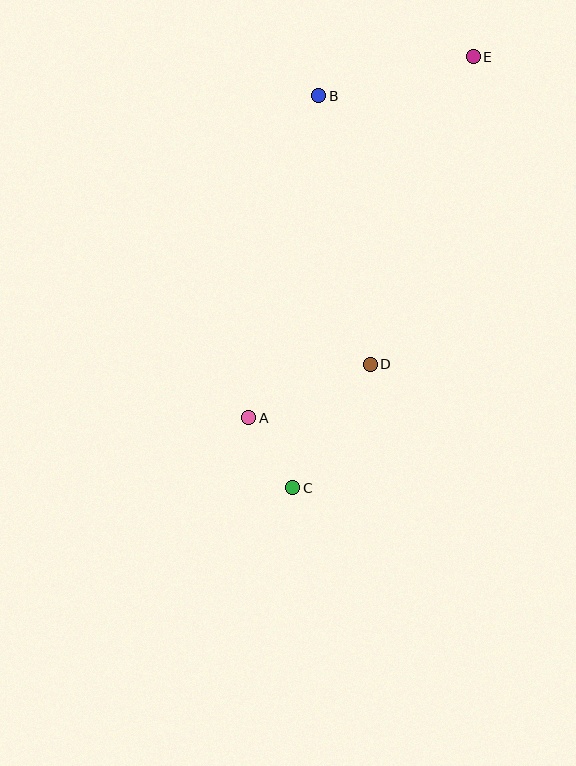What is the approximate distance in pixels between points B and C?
The distance between B and C is approximately 393 pixels.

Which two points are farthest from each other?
Points C and E are farthest from each other.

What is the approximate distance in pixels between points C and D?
The distance between C and D is approximately 146 pixels.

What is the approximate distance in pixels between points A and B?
The distance between A and B is approximately 330 pixels.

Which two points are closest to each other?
Points A and C are closest to each other.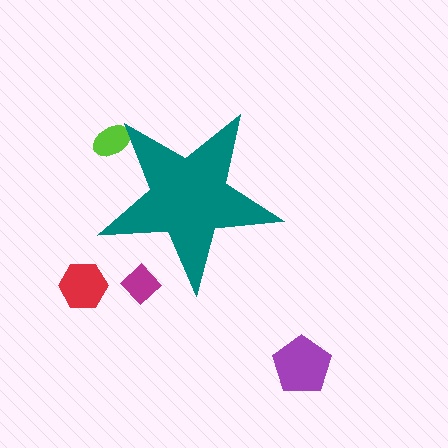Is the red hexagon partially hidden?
No, the red hexagon is fully visible.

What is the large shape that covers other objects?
A teal star.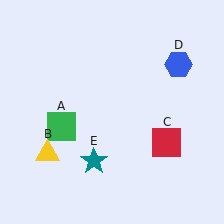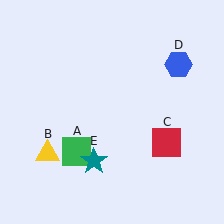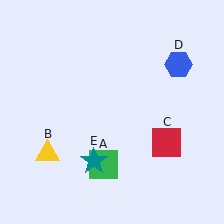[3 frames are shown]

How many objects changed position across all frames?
1 object changed position: green square (object A).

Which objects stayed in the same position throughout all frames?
Yellow triangle (object B) and red square (object C) and blue hexagon (object D) and teal star (object E) remained stationary.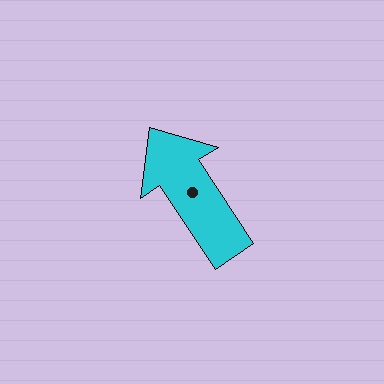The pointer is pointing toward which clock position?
Roughly 11 o'clock.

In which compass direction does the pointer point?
Northwest.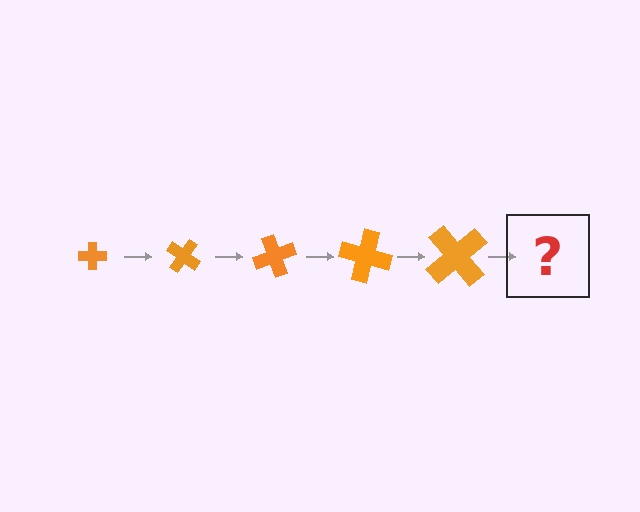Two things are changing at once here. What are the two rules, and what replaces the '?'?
The two rules are that the cross grows larger each step and it rotates 35 degrees each step. The '?' should be a cross, larger than the previous one and rotated 175 degrees from the start.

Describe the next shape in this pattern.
It should be a cross, larger than the previous one and rotated 175 degrees from the start.